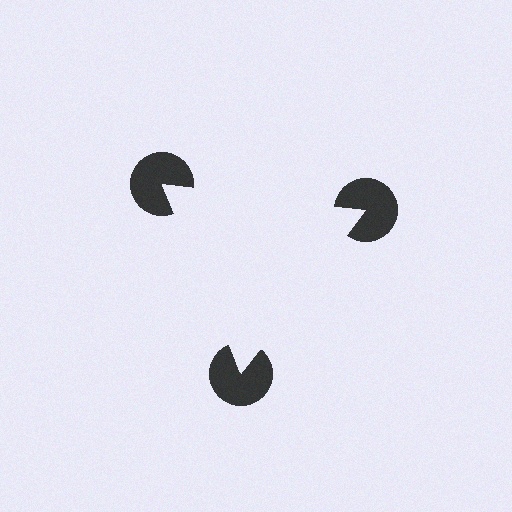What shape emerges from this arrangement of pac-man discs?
An illusory triangle — its edges are inferred from the aligned wedge cuts in the pac-man discs, not physically drawn.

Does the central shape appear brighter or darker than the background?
It typically appears slightly brighter than the background, even though no actual brightness change is drawn.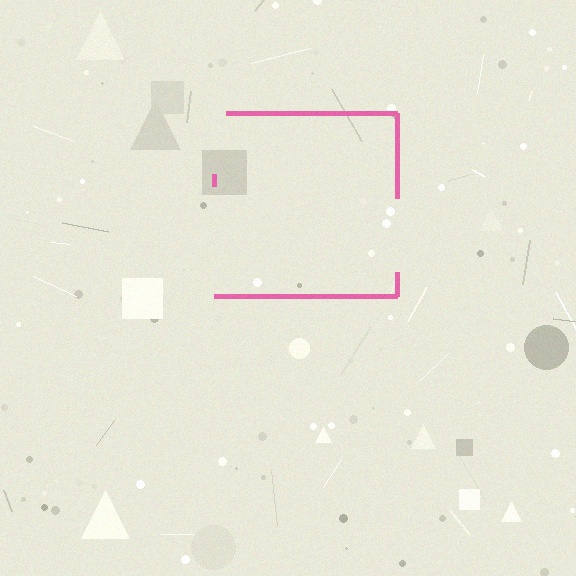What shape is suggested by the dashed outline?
The dashed outline suggests a square.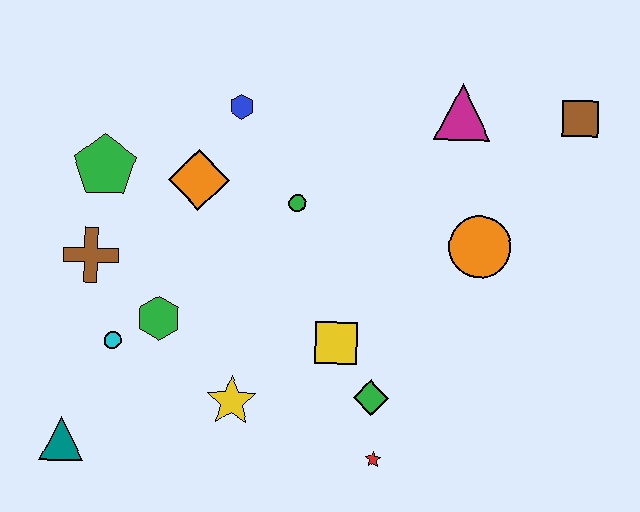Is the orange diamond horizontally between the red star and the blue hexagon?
No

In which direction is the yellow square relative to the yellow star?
The yellow square is to the right of the yellow star.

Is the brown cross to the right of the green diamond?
No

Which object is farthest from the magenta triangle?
The teal triangle is farthest from the magenta triangle.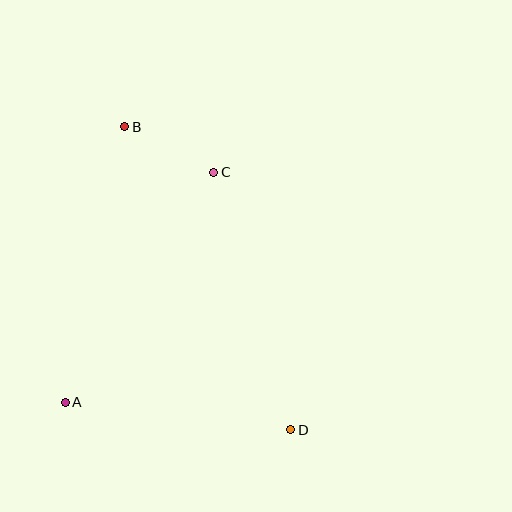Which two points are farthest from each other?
Points B and D are farthest from each other.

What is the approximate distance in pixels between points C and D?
The distance between C and D is approximately 269 pixels.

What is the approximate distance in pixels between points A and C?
The distance between A and C is approximately 274 pixels.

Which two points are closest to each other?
Points B and C are closest to each other.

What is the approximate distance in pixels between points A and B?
The distance between A and B is approximately 282 pixels.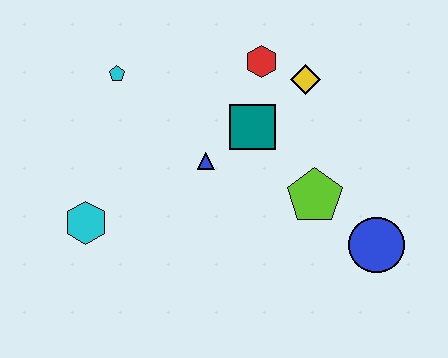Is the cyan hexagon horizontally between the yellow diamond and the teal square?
No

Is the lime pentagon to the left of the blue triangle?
No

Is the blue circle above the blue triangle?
No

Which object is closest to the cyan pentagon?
The blue triangle is closest to the cyan pentagon.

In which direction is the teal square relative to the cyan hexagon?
The teal square is to the right of the cyan hexagon.